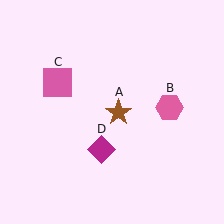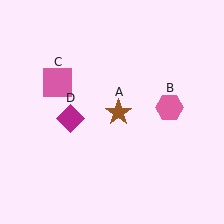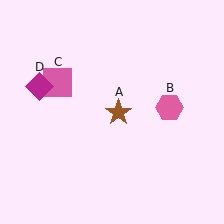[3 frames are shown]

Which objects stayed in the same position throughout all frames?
Brown star (object A) and pink hexagon (object B) and pink square (object C) remained stationary.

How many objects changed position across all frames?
1 object changed position: magenta diamond (object D).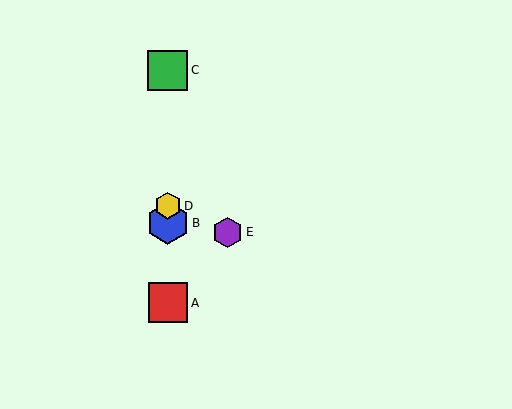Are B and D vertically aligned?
Yes, both are at x≈168.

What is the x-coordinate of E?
Object E is at x≈227.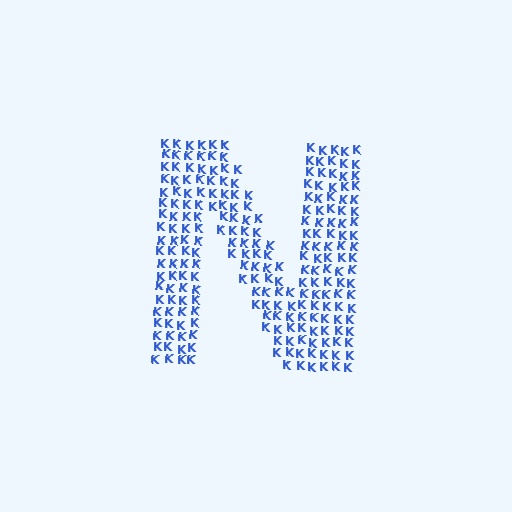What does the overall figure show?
The overall figure shows the letter N.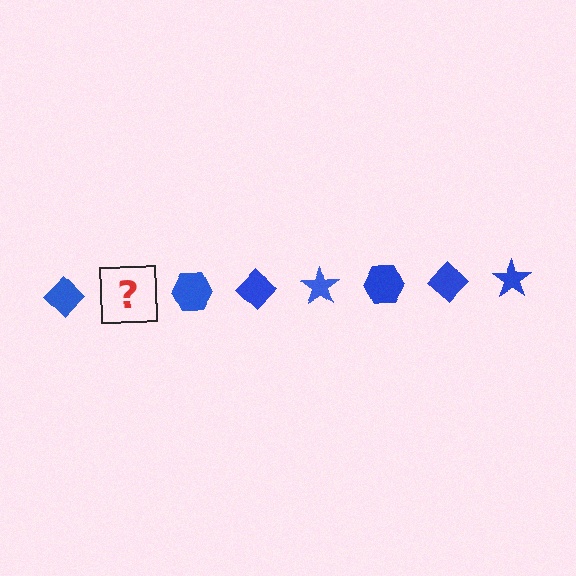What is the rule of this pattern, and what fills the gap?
The rule is that the pattern cycles through diamond, star, hexagon shapes in blue. The gap should be filled with a blue star.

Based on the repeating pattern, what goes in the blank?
The blank should be a blue star.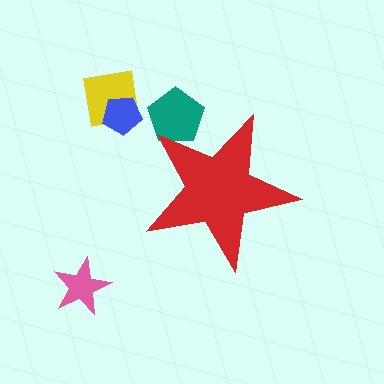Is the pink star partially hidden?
No, the pink star is fully visible.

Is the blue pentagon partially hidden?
No, the blue pentagon is fully visible.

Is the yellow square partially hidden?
No, the yellow square is fully visible.